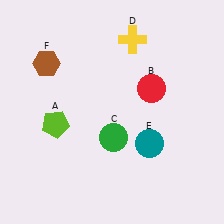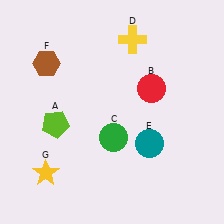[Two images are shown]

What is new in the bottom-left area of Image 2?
A yellow star (G) was added in the bottom-left area of Image 2.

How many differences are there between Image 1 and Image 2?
There is 1 difference between the two images.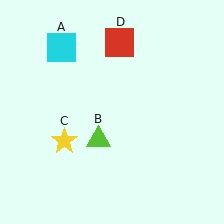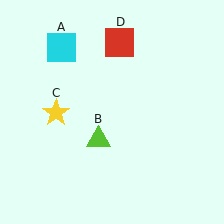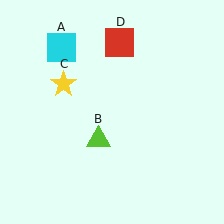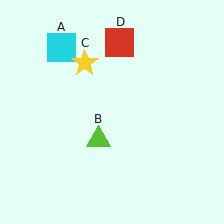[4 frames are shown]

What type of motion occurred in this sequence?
The yellow star (object C) rotated clockwise around the center of the scene.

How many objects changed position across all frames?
1 object changed position: yellow star (object C).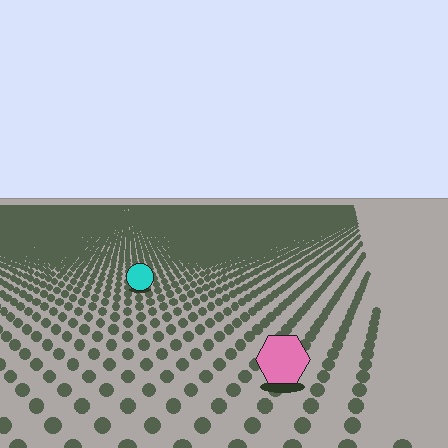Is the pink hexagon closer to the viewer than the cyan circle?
Yes. The pink hexagon is closer — you can tell from the texture gradient: the ground texture is coarser near it.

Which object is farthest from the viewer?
The cyan circle is farthest from the viewer. It appears smaller and the ground texture around it is denser.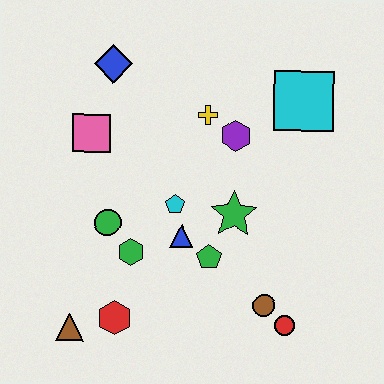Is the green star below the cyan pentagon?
Yes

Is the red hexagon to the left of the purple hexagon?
Yes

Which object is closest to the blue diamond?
The pink square is closest to the blue diamond.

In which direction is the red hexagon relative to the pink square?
The red hexagon is below the pink square.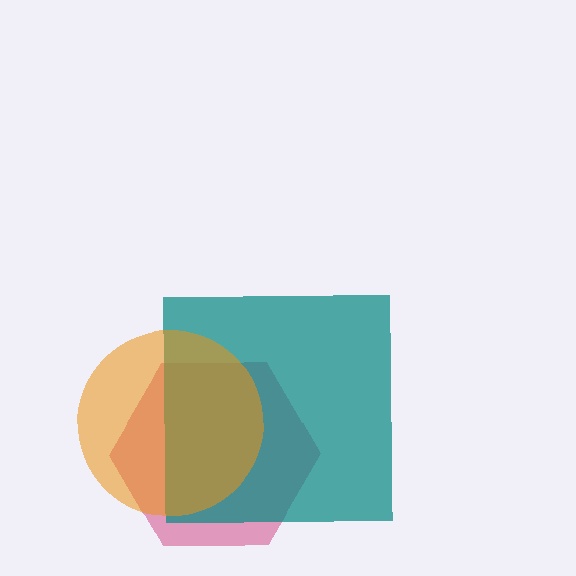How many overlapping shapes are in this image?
There are 3 overlapping shapes in the image.